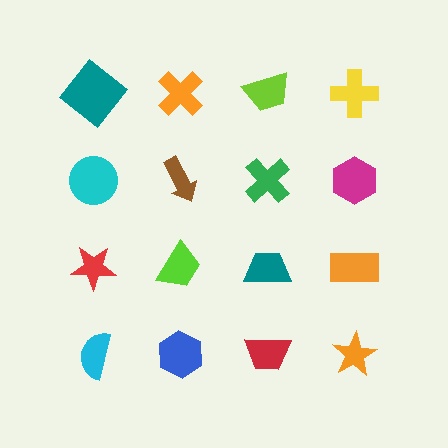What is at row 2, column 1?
A cyan circle.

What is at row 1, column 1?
A teal diamond.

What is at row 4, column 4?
An orange star.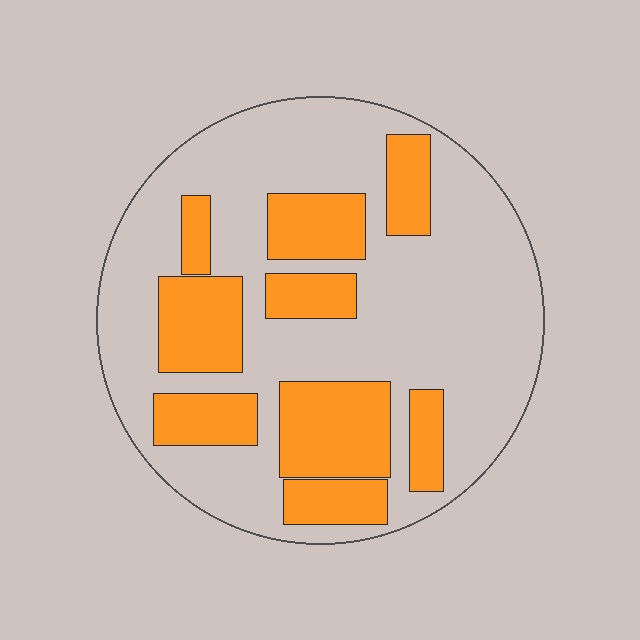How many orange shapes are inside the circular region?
9.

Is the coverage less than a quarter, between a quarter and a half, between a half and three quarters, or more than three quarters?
Between a quarter and a half.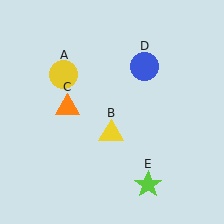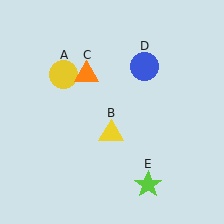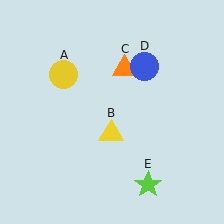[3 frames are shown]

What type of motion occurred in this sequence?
The orange triangle (object C) rotated clockwise around the center of the scene.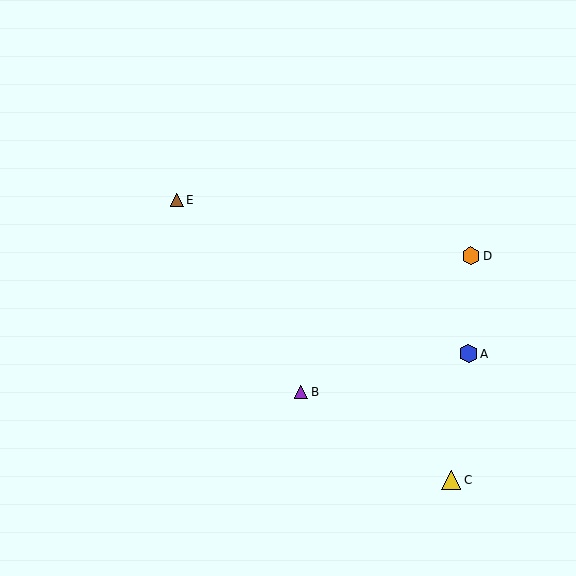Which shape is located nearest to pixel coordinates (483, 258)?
The orange hexagon (labeled D) at (471, 256) is nearest to that location.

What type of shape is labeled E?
Shape E is a brown triangle.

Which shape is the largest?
The yellow triangle (labeled C) is the largest.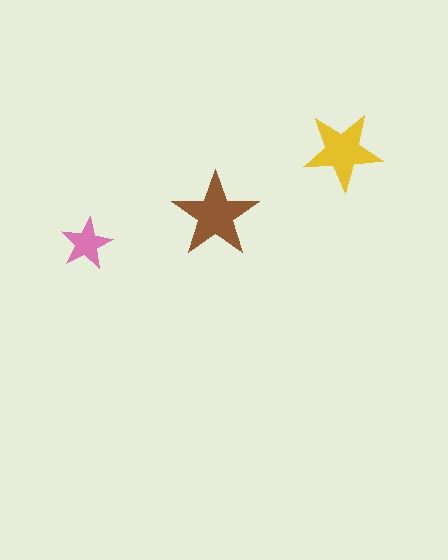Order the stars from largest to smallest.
the brown one, the yellow one, the pink one.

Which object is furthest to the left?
The pink star is leftmost.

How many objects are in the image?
There are 3 objects in the image.